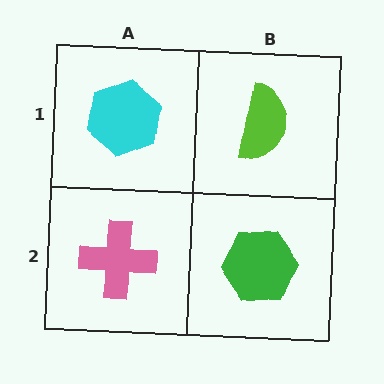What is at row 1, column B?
A lime semicircle.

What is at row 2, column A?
A pink cross.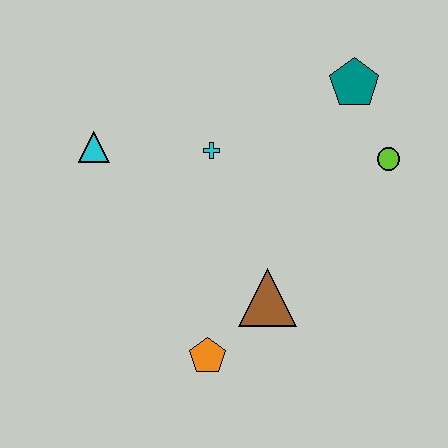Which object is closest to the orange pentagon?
The brown triangle is closest to the orange pentagon.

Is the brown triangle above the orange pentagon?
Yes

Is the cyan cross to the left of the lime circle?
Yes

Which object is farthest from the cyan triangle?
The lime circle is farthest from the cyan triangle.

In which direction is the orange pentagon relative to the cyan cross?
The orange pentagon is below the cyan cross.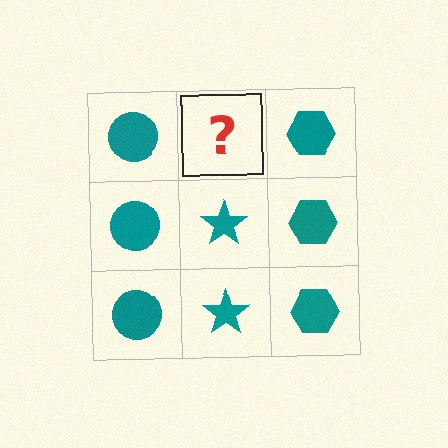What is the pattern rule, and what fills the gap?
The rule is that each column has a consistent shape. The gap should be filled with a teal star.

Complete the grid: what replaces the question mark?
The question mark should be replaced with a teal star.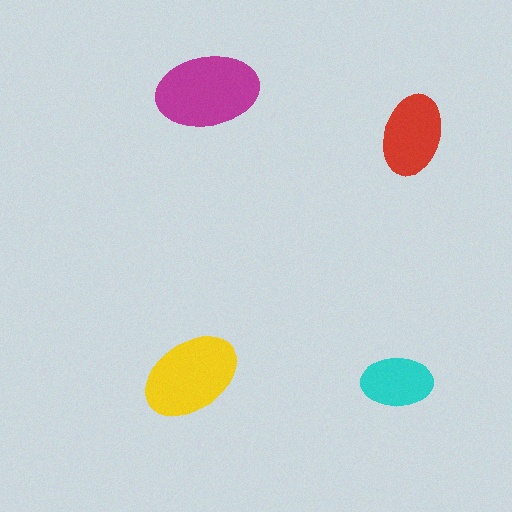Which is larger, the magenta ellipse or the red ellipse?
The magenta one.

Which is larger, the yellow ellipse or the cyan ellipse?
The yellow one.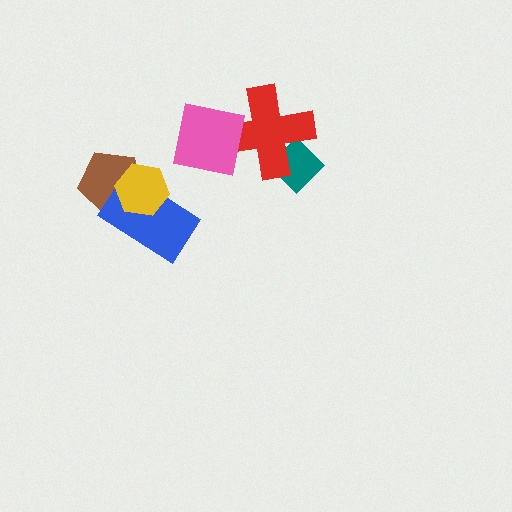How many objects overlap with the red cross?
2 objects overlap with the red cross.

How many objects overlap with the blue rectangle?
2 objects overlap with the blue rectangle.